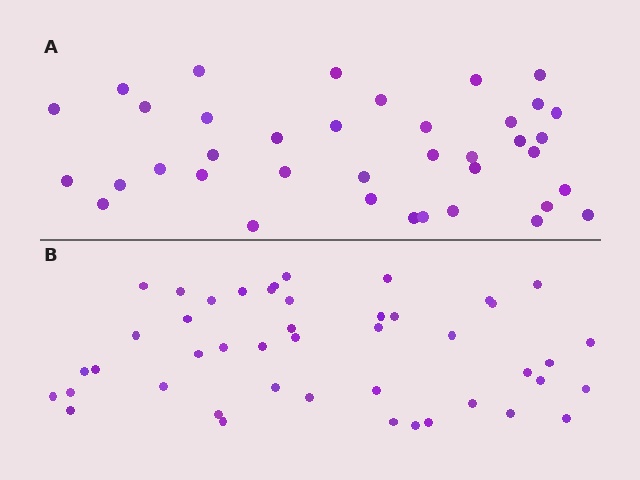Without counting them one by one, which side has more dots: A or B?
Region B (the bottom region) has more dots.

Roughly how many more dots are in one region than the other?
Region B has roughly 8 or so more dots than region A.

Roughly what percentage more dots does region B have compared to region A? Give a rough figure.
About 20% more.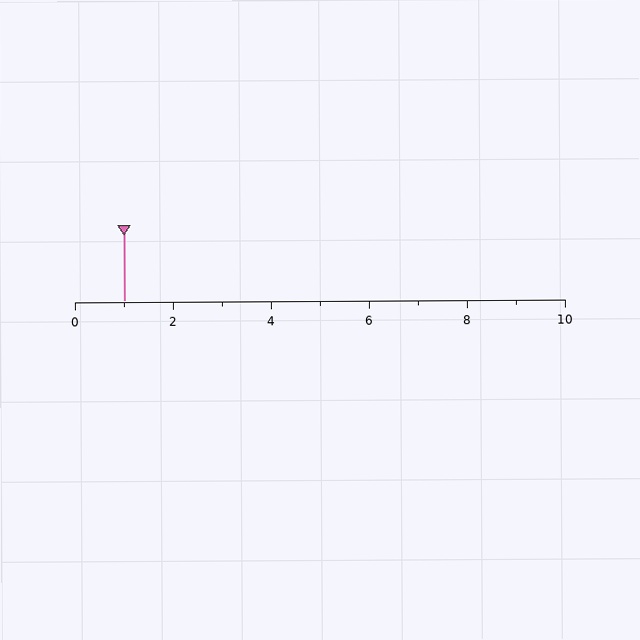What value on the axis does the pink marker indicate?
The marker indicates approximately 1.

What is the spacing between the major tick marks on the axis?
The major ticks are spaced 2 apart.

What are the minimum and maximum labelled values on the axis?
The axis runs from 0 to 10.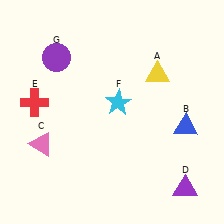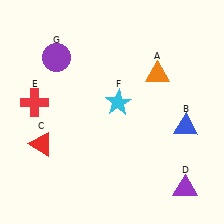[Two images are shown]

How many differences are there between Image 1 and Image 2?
There are 2 differences between the two images.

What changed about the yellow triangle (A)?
In Image 1, A is yellow. In Image 2, it changed to orange.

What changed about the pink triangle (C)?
In Image 1, C is pink. In Image 2, it changed to red.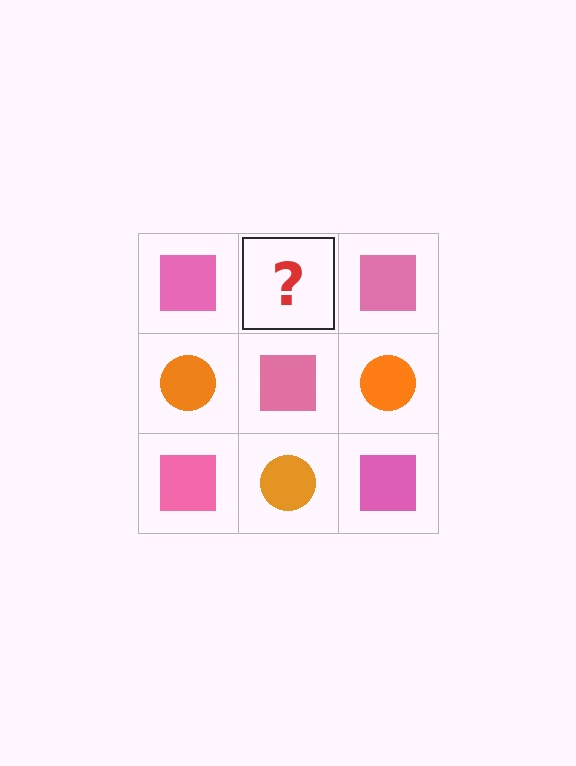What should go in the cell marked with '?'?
The missing cell should contain an orange circle.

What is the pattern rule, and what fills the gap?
The rule is that it alternates pink square and orange circle in a checkerboard pattern. The gap should be filled with an orange circle.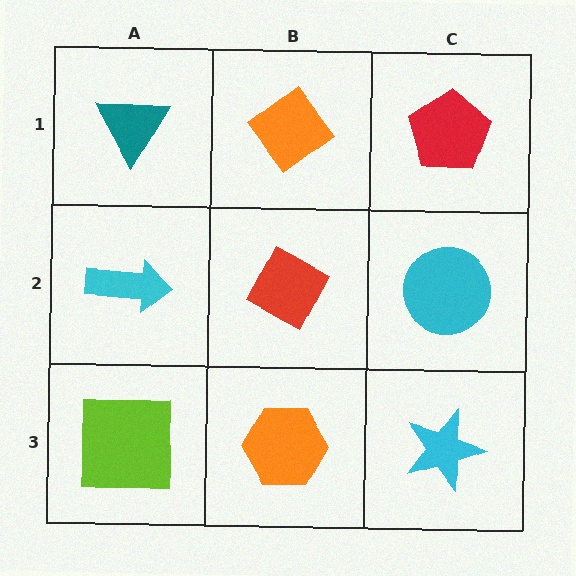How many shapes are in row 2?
3 shapes.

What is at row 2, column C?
A cyan circle.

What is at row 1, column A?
A teal triangle.